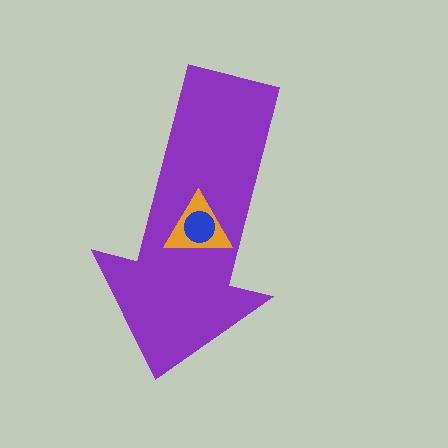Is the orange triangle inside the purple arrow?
Yes.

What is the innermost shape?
The blue circle.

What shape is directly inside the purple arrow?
The orange triangle.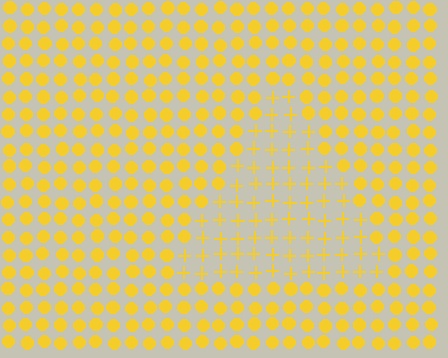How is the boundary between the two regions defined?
The boundary is defined by a change in element shape: plus signs inside vs. circles outside. All elements share the same color and spacing.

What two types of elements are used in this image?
The image uses plus signs inside the triangle region and circles outside it.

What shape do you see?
I see a triangle.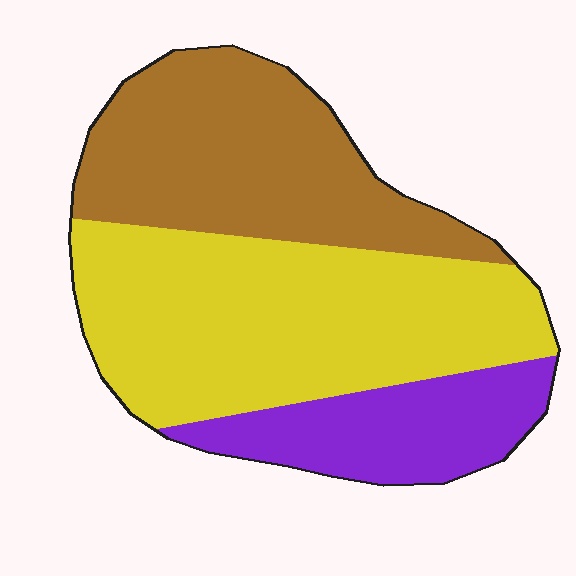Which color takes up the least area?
Purple, at roughly 20%.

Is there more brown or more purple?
Brown.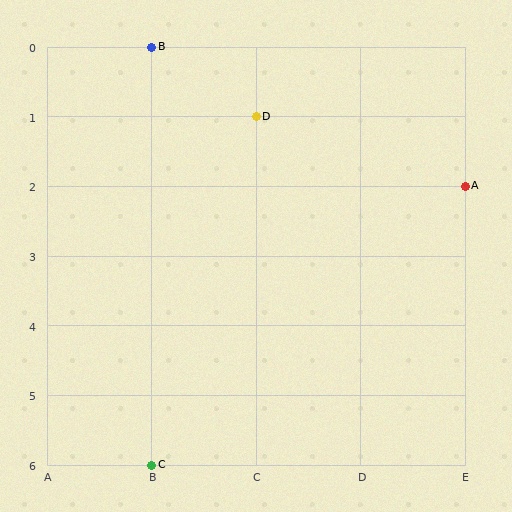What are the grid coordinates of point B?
Point B is at grid coordinates (B, 0).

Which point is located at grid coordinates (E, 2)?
Point A is at (E, 2).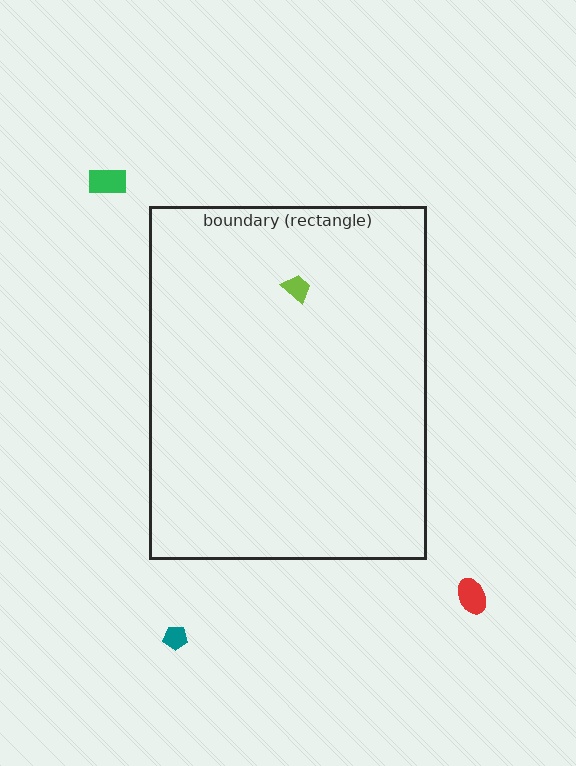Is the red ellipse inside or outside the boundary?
Outside.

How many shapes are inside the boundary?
1 inside, 3 outside.